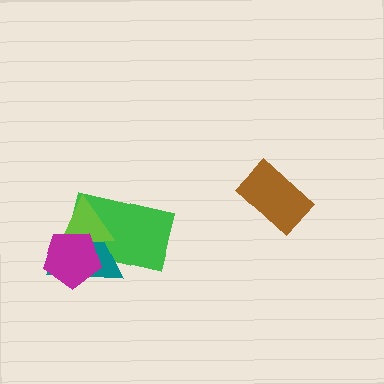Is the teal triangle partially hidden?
Yes, it is partially covered by another shape.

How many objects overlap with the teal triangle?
3 objects overlap with the teal triangle.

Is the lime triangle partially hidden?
Yes, it is partially covered by another shape.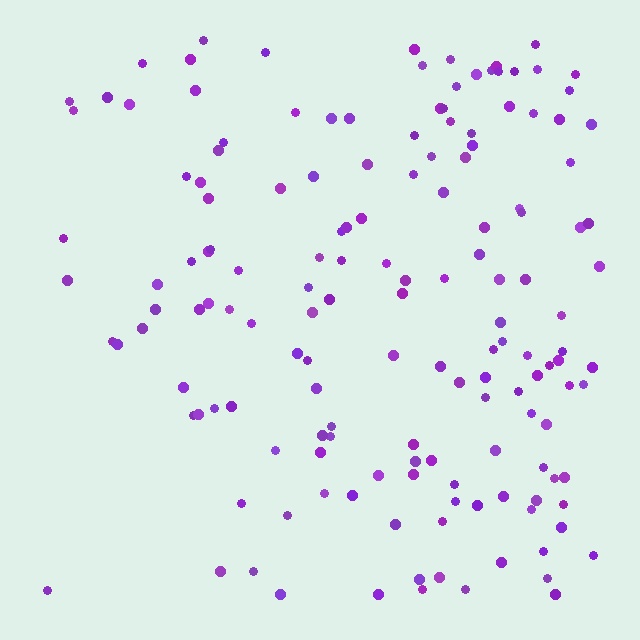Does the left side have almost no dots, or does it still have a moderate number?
Still a moderate number, just noticeably fewer than the right.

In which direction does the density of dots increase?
From left to right, with the right side densest.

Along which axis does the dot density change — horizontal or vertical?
Horizontal.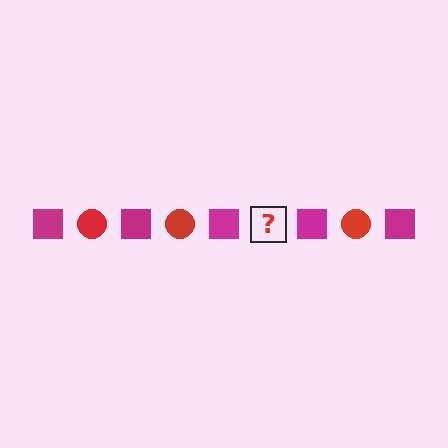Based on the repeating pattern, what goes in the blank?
The blank should be a red circle.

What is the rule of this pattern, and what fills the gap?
The rule is that the pattern alternates between magenta square and red circle. The gap should be filled with a red circle.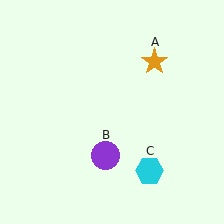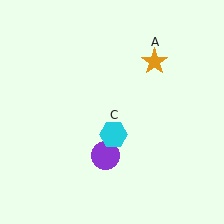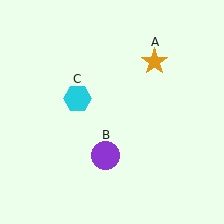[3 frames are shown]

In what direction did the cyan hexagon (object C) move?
The cyan hexagon (object C) moved up and to the left.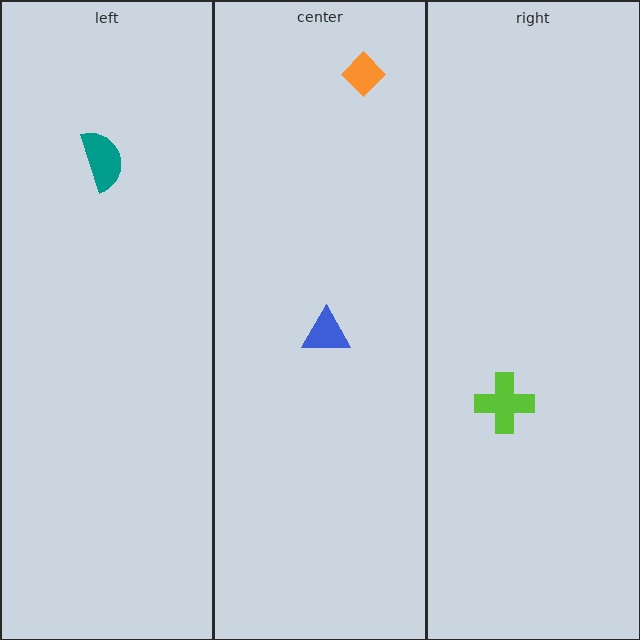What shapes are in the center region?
The blue triangle, the orange diamond.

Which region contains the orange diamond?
The center region.